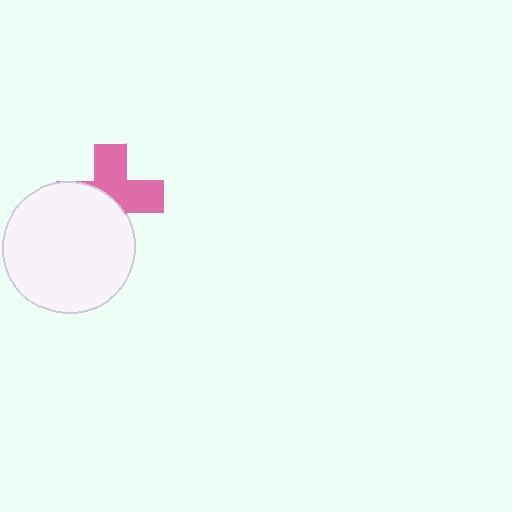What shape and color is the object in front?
The object in front is a white circle.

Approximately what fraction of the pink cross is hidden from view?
Roughly 49% of the pink cross is hidden behind the white circle.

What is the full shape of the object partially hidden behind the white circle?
The partially hidden object is a pink cross.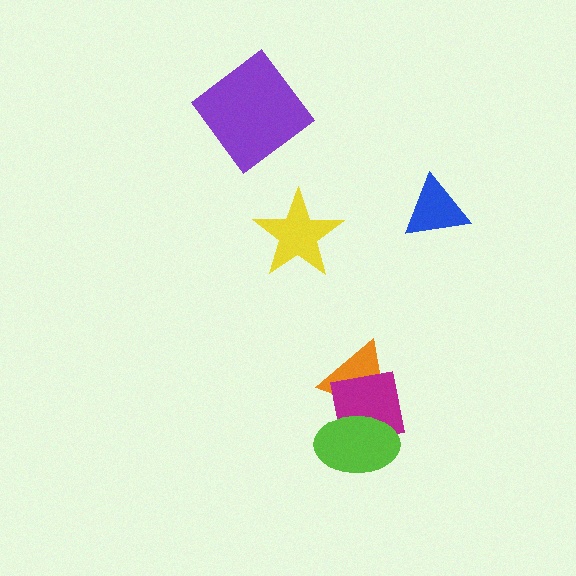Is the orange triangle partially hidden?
Yes, it is partially covered by another shape.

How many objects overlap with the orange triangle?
2 objects overlap with the orange triangle.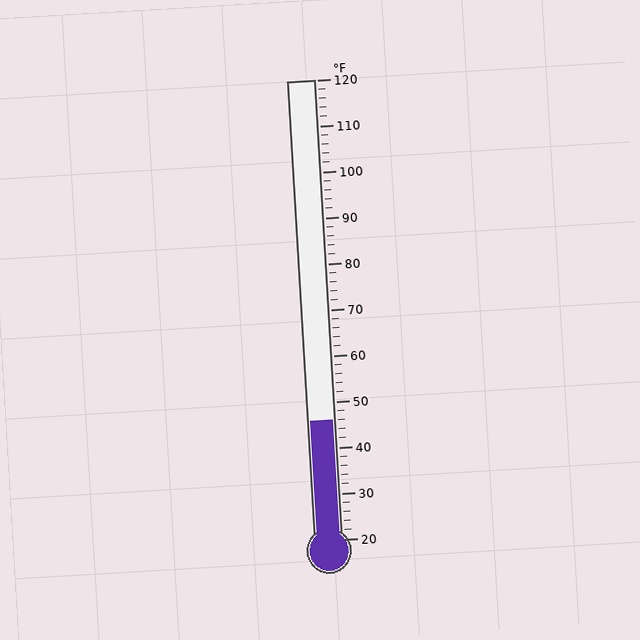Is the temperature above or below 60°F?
The temperature is below 60°F.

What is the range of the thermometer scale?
The thermometer scale ranges from 20°F to 120°F.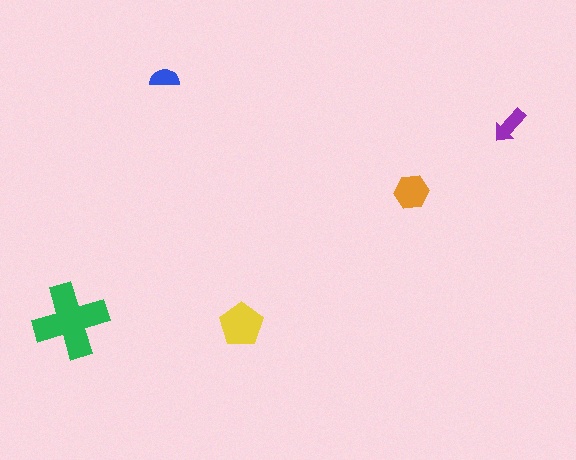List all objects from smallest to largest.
The blue semicircle, the purple arrow, the orange hexagon, the yellow pentagon, the green cross.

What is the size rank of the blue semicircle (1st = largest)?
5th.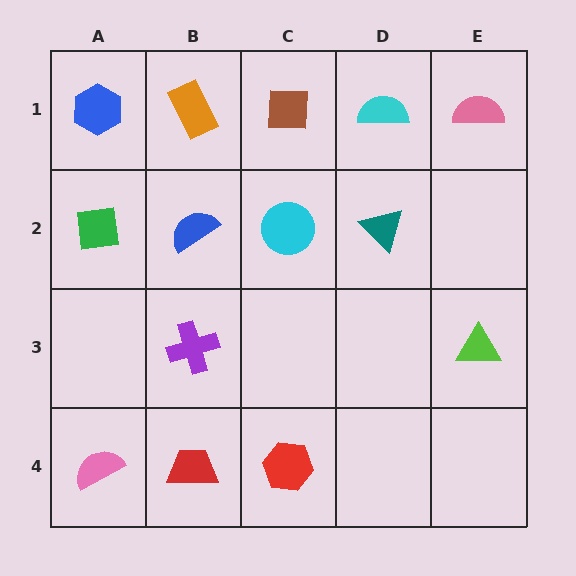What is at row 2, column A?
A green square.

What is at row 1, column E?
A pink semicircle.